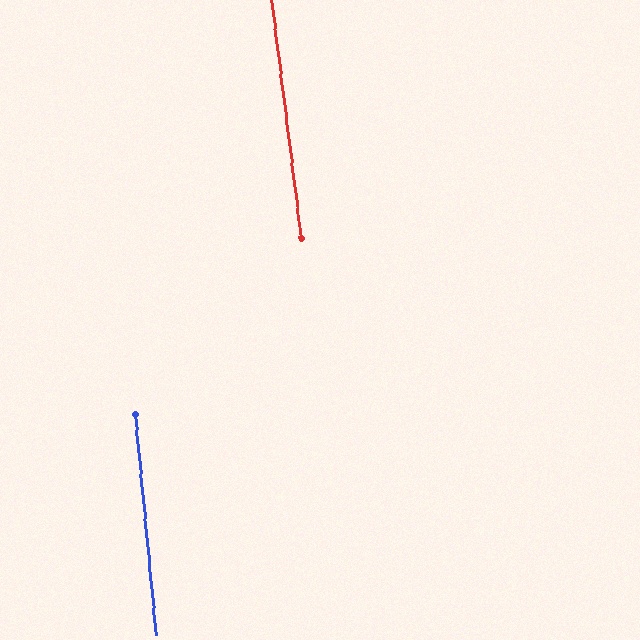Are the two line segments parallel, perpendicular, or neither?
Parallel — their directions differ by only 1.7°.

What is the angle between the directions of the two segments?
Approximately 2 degrees.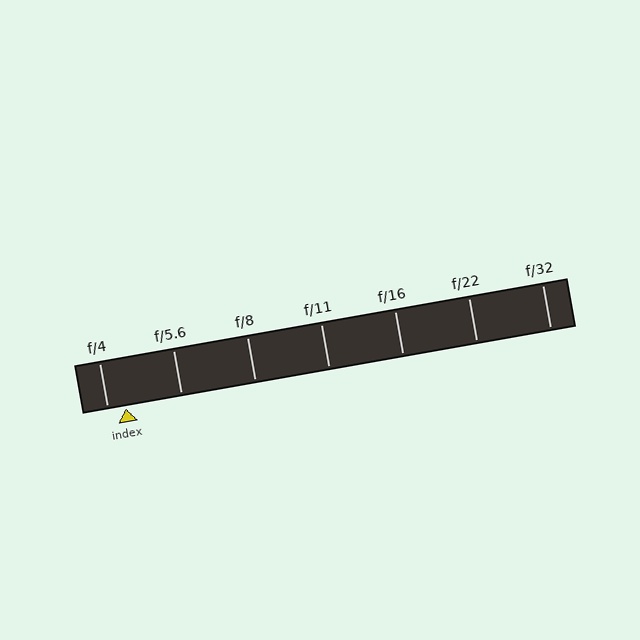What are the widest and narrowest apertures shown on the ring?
The widest aperture shown is f/4 and the narrowest is f/32.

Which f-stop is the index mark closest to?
The index mark is closest to f/4.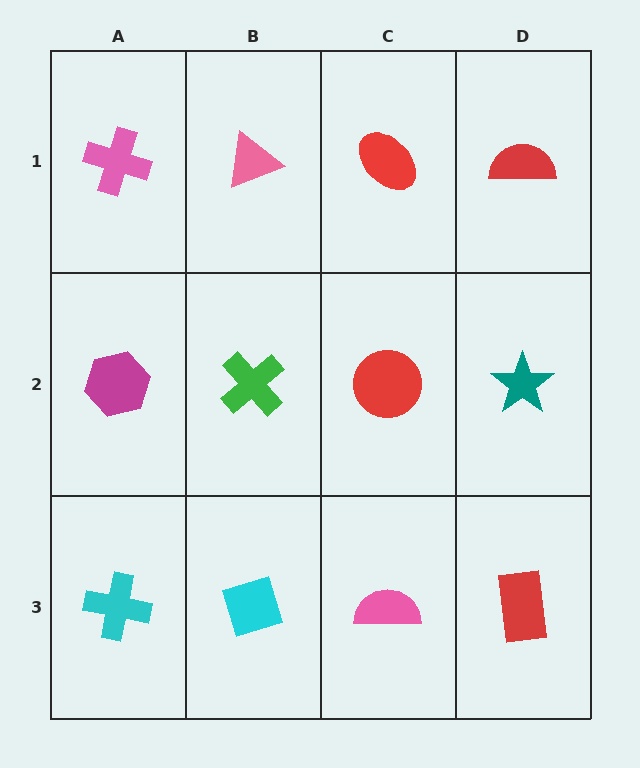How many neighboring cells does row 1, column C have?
3.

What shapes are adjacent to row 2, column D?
A red semicircle (row 1, column D), a red rectangle (row 3, column D), a red circle (row 2, column C).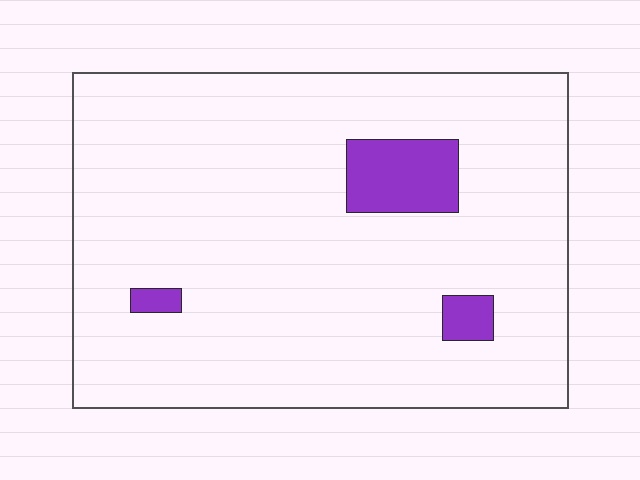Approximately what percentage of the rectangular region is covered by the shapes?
Approximately 5%.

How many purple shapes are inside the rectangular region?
3.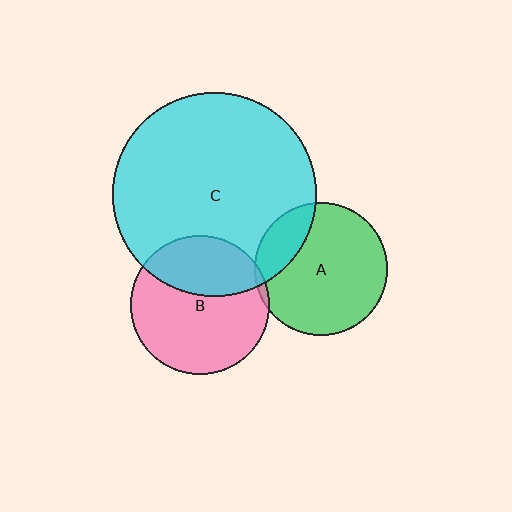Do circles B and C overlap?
Yes.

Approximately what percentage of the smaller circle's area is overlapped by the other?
Approximately 35%.